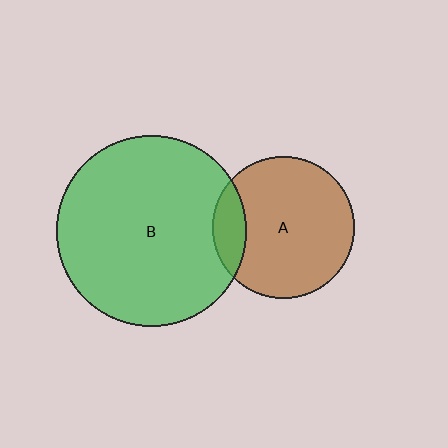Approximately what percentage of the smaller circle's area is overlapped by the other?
Approximately 15%.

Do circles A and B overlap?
Yes.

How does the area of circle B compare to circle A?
Approximately 1.8 times.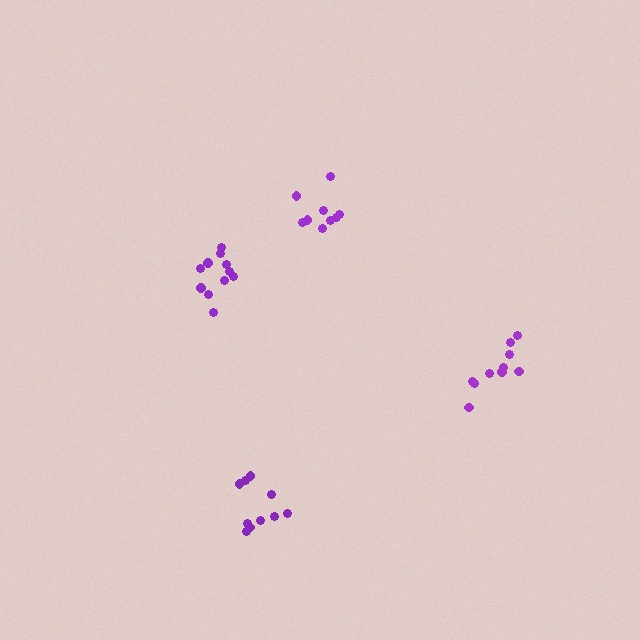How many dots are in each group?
Group 1: 11 dots, Group 2: 10 dots, Group 3: 10 dots, Group 4: 9 dots (40 total).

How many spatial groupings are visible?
There are 4 spatial groupings.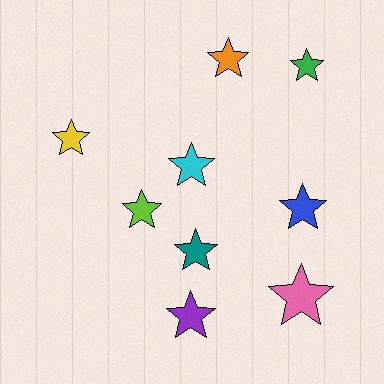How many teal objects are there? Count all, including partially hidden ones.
There is 1 teal object.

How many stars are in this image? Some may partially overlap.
There are 9 stars.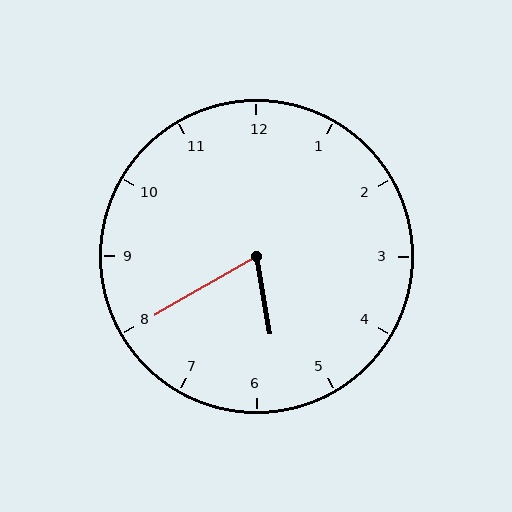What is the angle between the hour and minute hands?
Approximately 70 degrees.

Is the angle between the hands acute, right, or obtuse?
It is acute.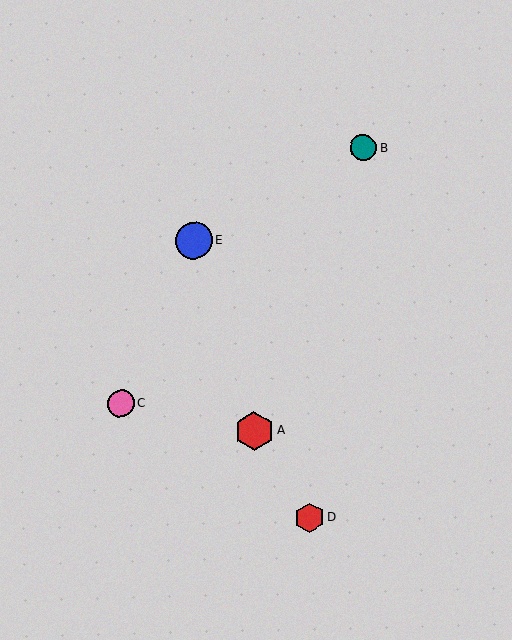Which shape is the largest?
The red hexagon (labeled A) is the largest.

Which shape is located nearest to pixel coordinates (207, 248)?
The blue circle (labeled E) at (194, 240) is nearest to that location.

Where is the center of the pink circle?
The center of the pink circle is at (121, 404).